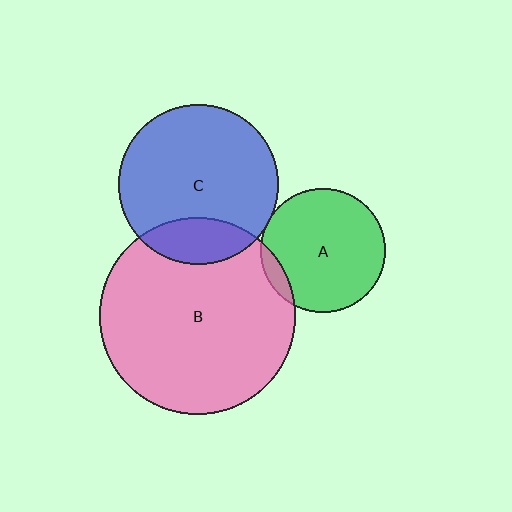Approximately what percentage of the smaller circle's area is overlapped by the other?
Approximately 20%.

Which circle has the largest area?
Circle B (pink).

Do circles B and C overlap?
Yes.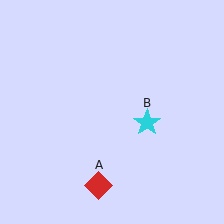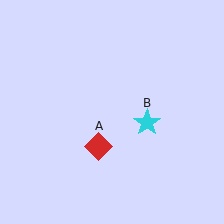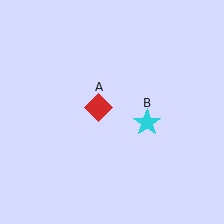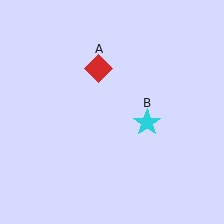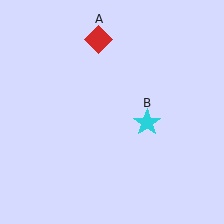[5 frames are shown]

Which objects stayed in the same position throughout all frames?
Cyan star (object B) remained stationary.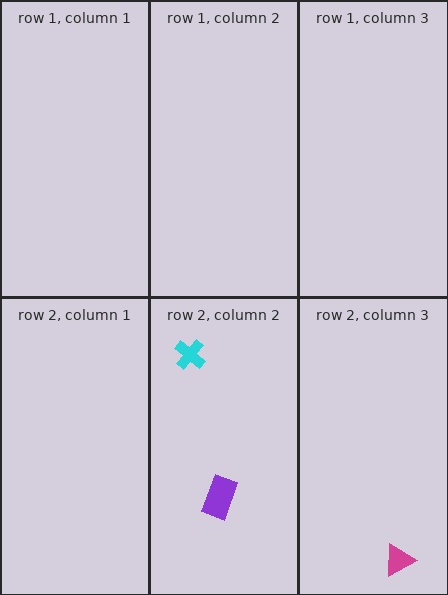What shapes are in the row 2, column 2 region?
The cyan cross, the purple rectangle.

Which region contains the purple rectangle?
The row 2, column 2 region.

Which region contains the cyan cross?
The row 2, column 2 region.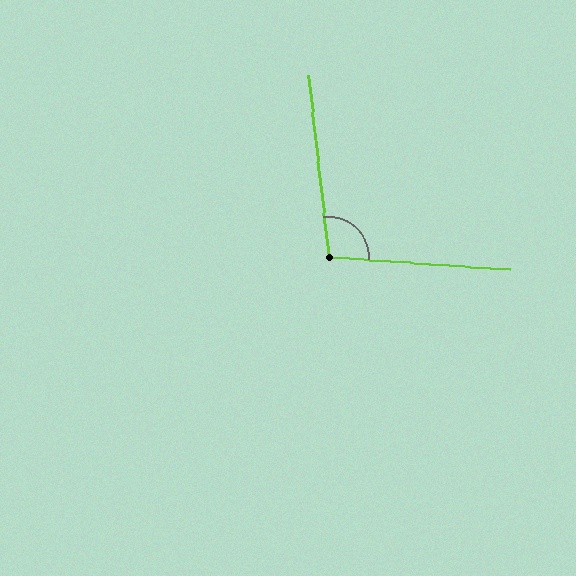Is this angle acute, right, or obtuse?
It is obtuse.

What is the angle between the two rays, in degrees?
Approximately 100 degrees.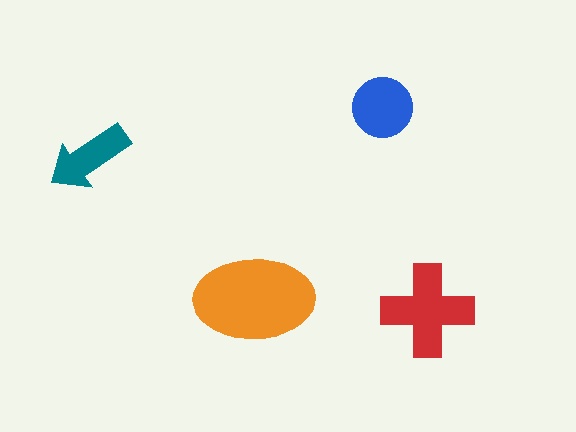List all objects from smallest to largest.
The teal arrow, the blue circle, the red cross, the orange ellipse.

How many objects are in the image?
There are 4 objects in the image.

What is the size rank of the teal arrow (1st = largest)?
4th.